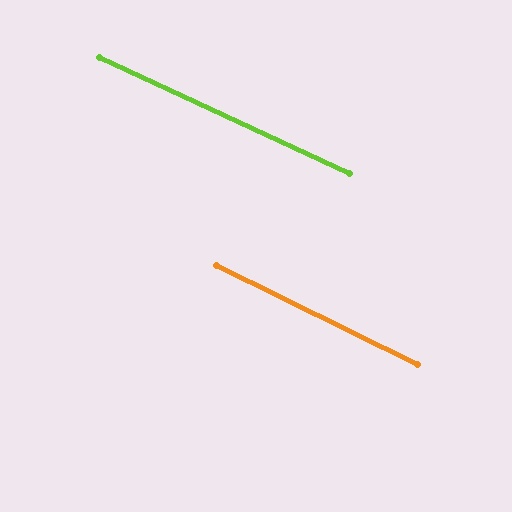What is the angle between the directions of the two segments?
Approximately 1 degree.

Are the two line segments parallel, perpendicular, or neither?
Parallel — their directions differ by only 1.4°.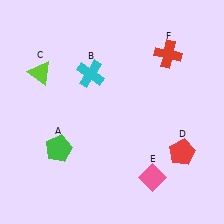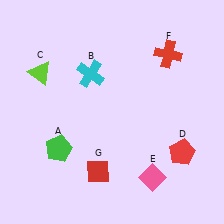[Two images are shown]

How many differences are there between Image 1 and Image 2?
There is 1 difference between the two images.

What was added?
A red diamond (G) was added in Image 2.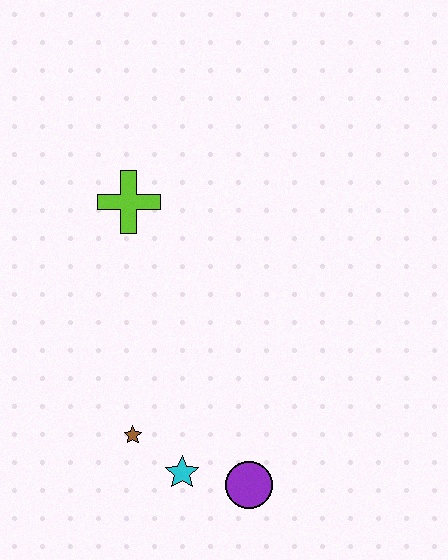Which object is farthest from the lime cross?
The purple circle is farthest from the lime cross.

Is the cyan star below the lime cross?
Yes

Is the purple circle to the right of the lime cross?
Yes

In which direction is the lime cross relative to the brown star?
The lime cross is above the brown star.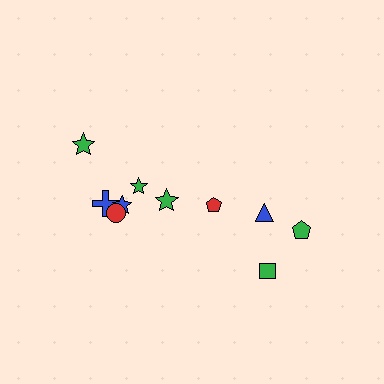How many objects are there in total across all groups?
There are 10 objects.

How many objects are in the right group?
There are 4 objects.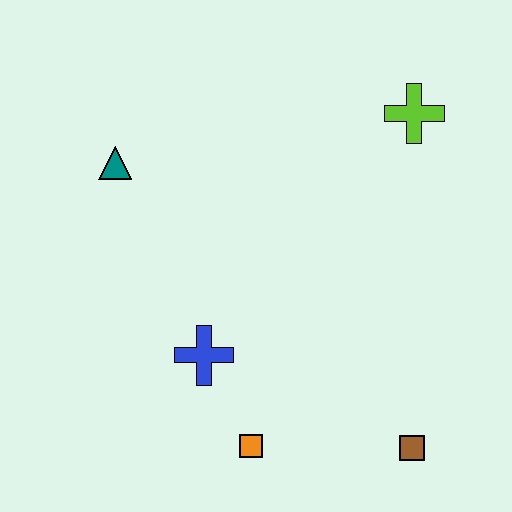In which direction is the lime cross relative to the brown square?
The lime cross is above the brown square.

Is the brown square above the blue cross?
No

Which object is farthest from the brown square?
The teal triangle is farthest from the brown square.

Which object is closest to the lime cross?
The teal triangle is closest to the lime cross.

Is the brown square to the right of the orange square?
Yes